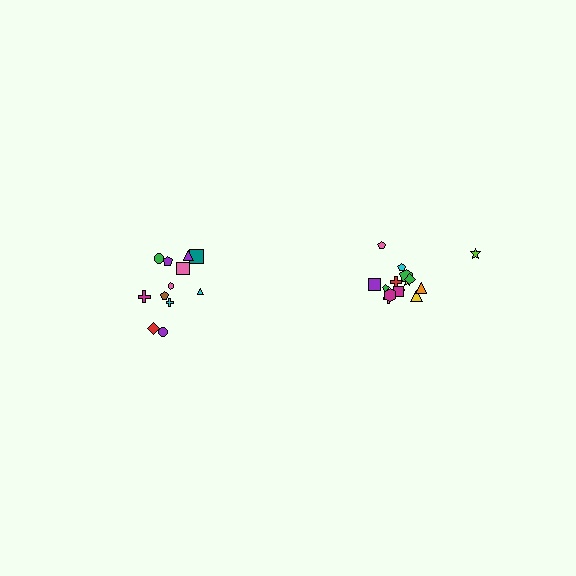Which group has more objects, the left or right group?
The right group.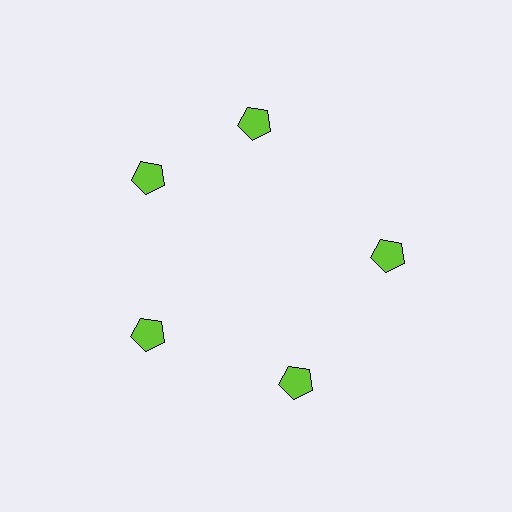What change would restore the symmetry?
The symmetry would be restored by rotating it back into even spacing with its neighbors so that all 5 pentagons sit at equal angles and equal distance from the center.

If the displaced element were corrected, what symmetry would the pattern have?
It would have 5-fold rotational symmetry — the pattern would map onto itself every 72 degrees.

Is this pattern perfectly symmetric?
No. The 5 lime pentagons are arranged in a ring, but one element near the 1 o'clock position is rotated out of alignment along the ring, breaking the 5-fold rotational symmetry.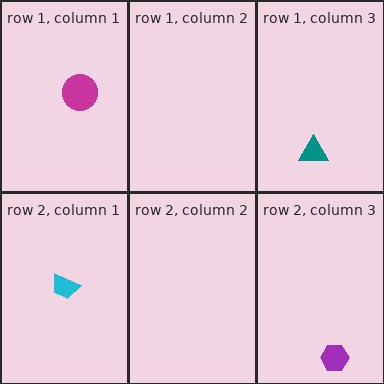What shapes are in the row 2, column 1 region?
The cyan trapezoid.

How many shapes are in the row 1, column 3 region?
1.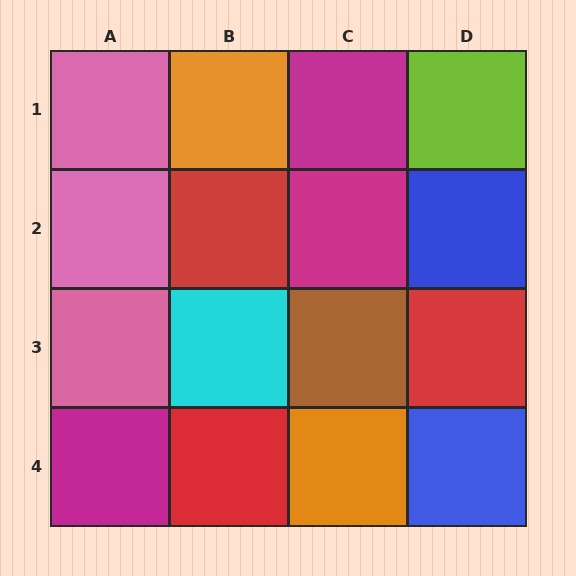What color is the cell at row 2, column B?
Red.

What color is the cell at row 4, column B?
Red.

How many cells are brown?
1 cell is brown.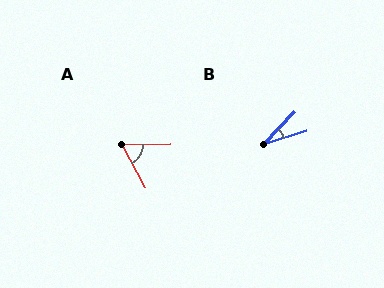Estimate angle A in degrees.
Approximately 62 degrees.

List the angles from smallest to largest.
B (29°), A (62°).